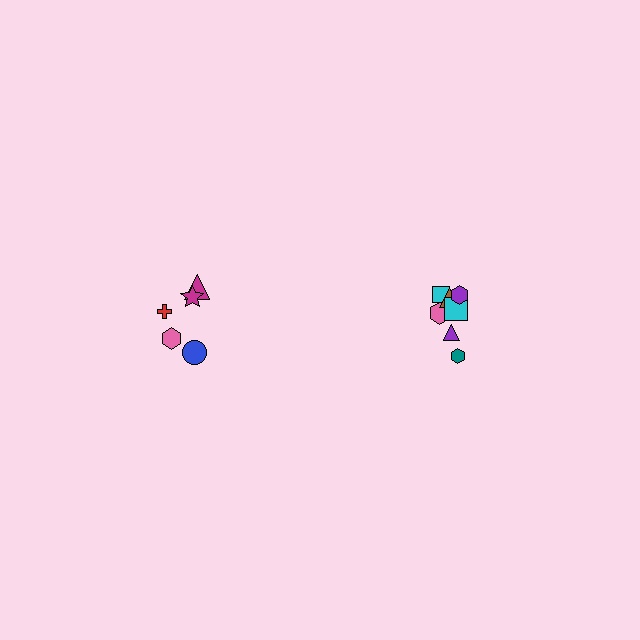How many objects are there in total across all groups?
There are 13 objects.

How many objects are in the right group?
There are 8 objects.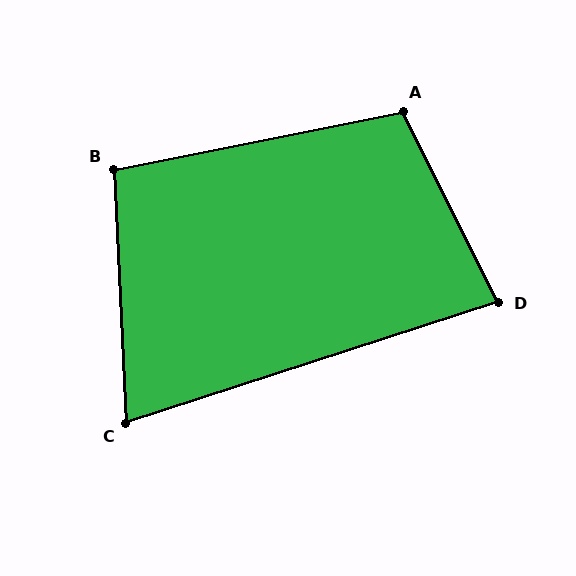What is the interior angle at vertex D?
Approximately 81 degrees (acute).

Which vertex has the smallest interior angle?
C, at approximately 75 degrees.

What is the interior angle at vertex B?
Approximately 99 degrees (obtuse).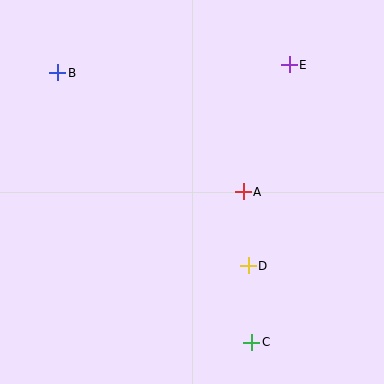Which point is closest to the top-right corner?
Point E is closest to the top-right corner.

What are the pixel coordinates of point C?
Point C is at (252, 342).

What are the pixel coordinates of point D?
Point D is at (248, 266).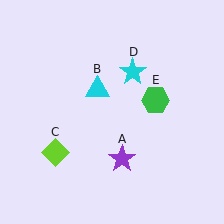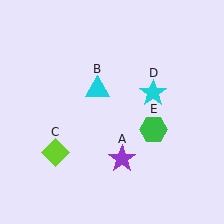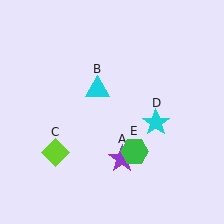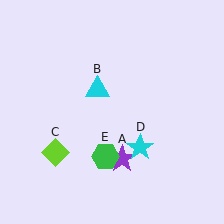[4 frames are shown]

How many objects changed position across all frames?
2 objects changed position: cyan star (object D), green hexagon (object E).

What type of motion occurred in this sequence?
The cyan star (object D), green hexagon (object E) rotated clockwise around the center of the scene.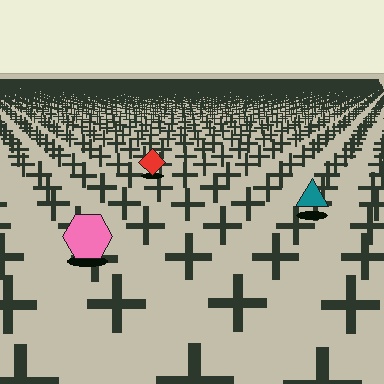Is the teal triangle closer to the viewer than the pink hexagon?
No. The pink hexagon is closer — you can tell from the texture gradient: the ground texture is coarser near it.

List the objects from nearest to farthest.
From nearest to farthest: the pink hexagon, the teal triangle, the red diamond.